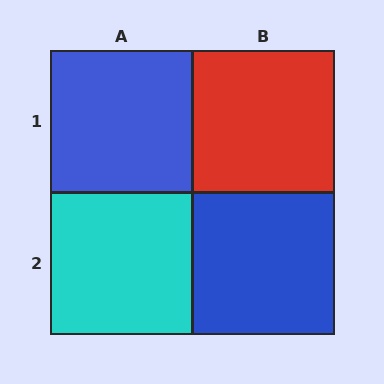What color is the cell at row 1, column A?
Blue.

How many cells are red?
1 cell is red.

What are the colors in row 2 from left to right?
Cyan, blue.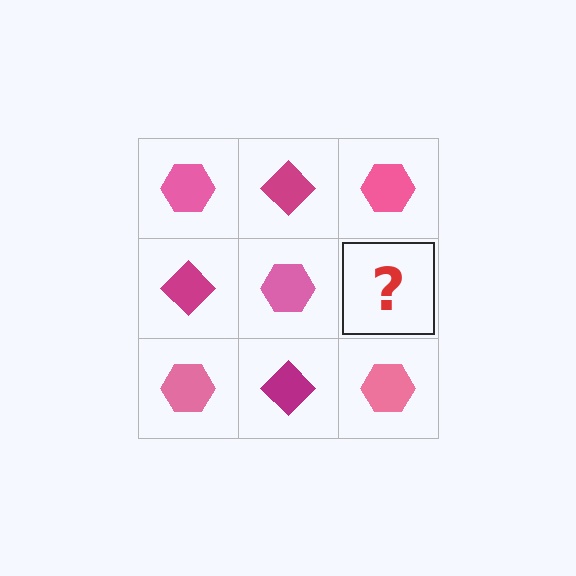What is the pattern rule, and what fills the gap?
The rule is that it alternates pink hexagon and magenta diamond in a checkerboard pattern. The gap should be filled with a magenta diamond.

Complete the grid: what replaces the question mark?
The question mark should be replaced with a magenta diamond.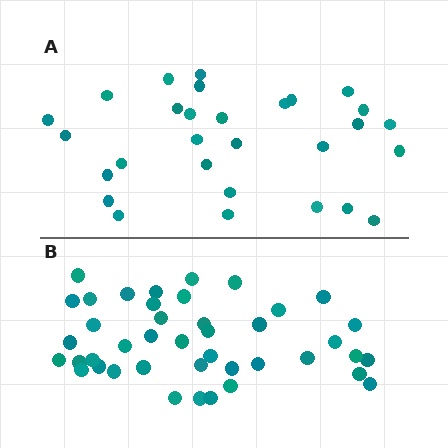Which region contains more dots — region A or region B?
Region B (the bottom region) has more dots.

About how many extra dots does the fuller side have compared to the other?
Region B has approximately 15 more dots than region A.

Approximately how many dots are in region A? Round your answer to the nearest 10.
About 30 dots. (The exact count is 29, which rounds to 30.)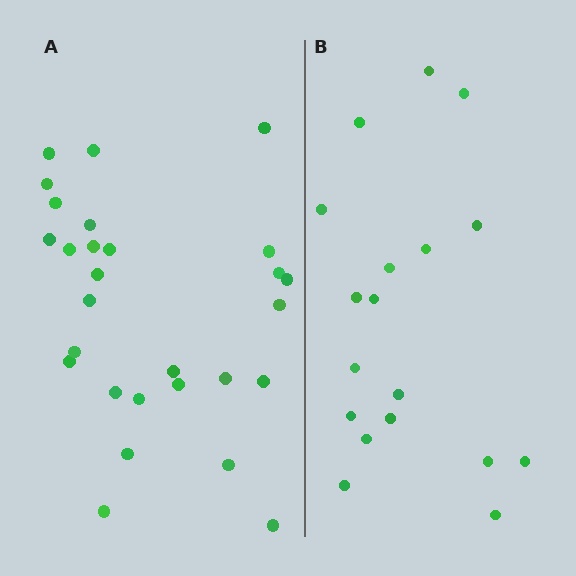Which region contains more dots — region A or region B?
Region A (the left region) has more dots.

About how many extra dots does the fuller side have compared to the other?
Region A has roughly 10 or so more dots than region B.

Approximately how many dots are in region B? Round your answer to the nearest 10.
About 20 dots. (The exact count is 18, which rounds to 20.)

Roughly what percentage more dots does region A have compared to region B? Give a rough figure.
About 55% more.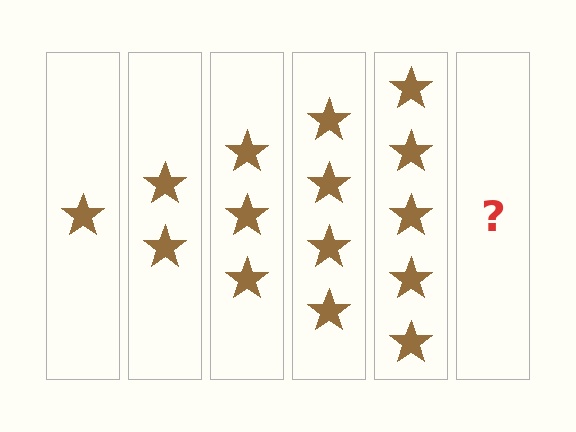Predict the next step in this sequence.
The next step is 6 stars.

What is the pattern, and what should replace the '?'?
The pattern is that each step adds one more star. The '?' should be 6 stars.